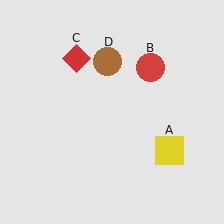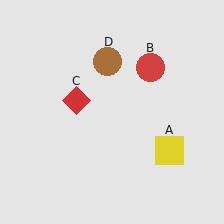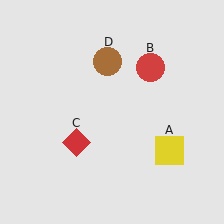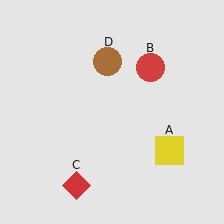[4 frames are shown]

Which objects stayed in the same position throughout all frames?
Yellow square (object A) and red circle (object B) and brown circle (object D) remained stationary.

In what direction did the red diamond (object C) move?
The red diamond (object C) moved down.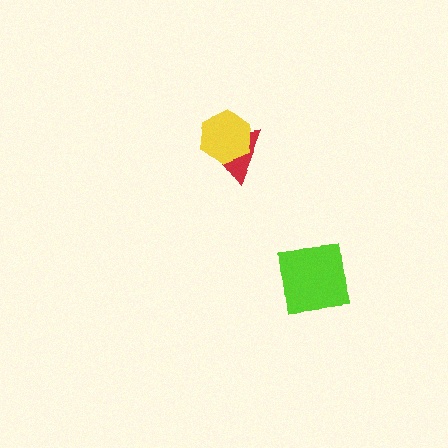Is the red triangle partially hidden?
Yes, it is partially covered by another shape.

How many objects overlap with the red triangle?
1 object overlaps with the red triangle.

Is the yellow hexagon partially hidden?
No, no other shape covers it.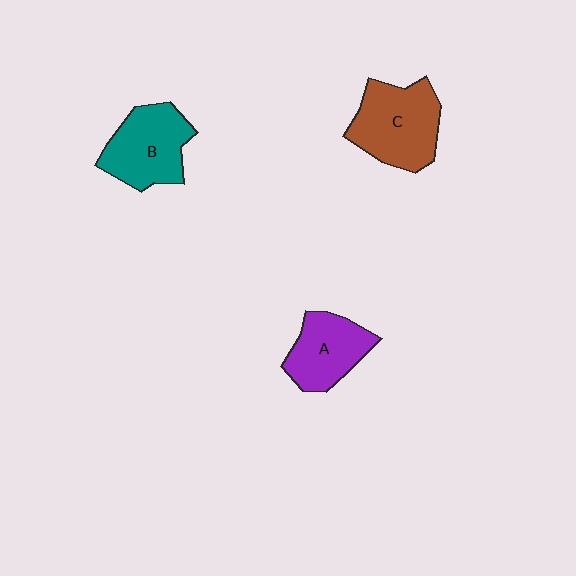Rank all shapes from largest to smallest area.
From largest to smallest: C (brown), B (teal), A (purple).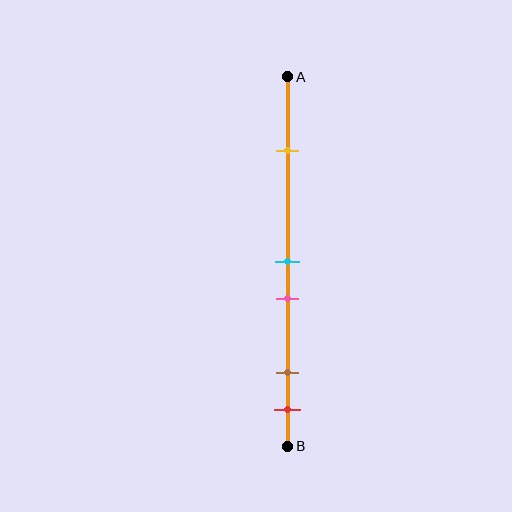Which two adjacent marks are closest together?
The cyan and pink marks are the closest adjacent pair.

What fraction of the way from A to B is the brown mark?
The brown mark is approximately 80% (0.8) of the way from A to B.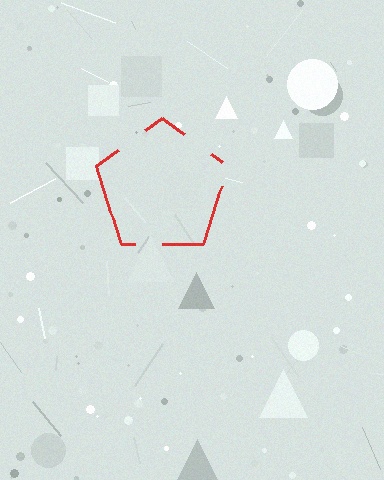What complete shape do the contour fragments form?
The contour fragments form a pentagon.